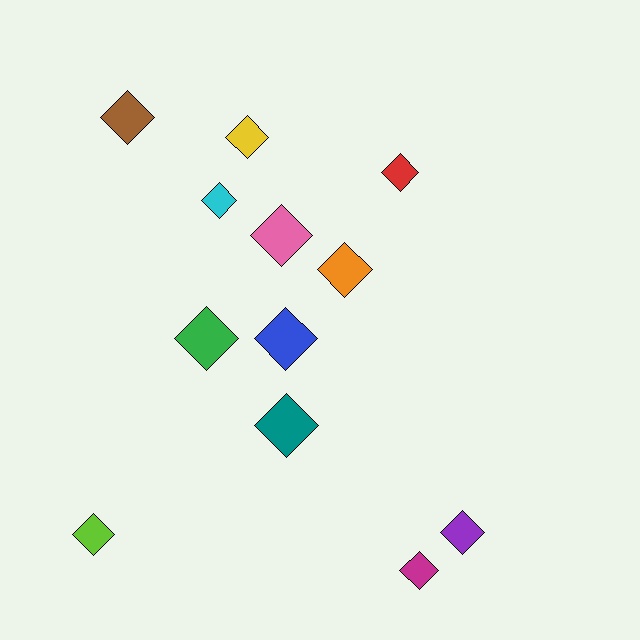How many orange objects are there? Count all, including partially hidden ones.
There is 1 orange object.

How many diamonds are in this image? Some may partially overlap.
There are 12 diamonds.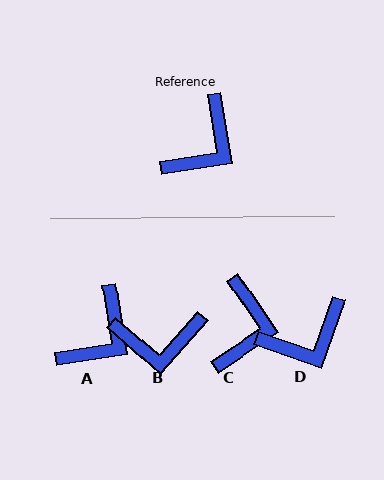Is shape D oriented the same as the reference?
No, it is off by about 29 degrees.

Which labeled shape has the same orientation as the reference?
A.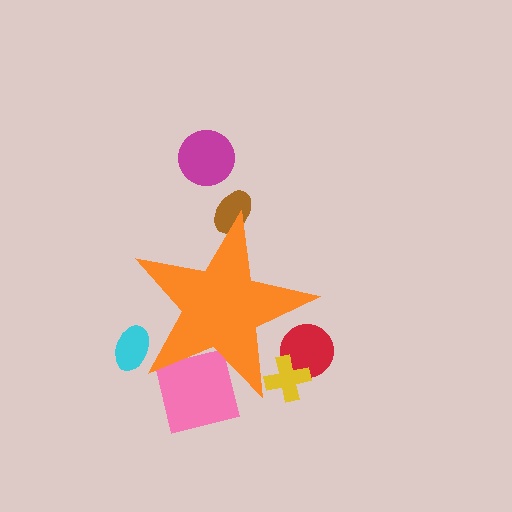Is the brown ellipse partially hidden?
Yes, the brown ellipse is partially hidden behind the orange star.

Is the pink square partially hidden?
Yes, the pink square is partially hidden behind the orange star.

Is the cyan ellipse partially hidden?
Yes, the cyan ellipse is partially hidden behind the orange star.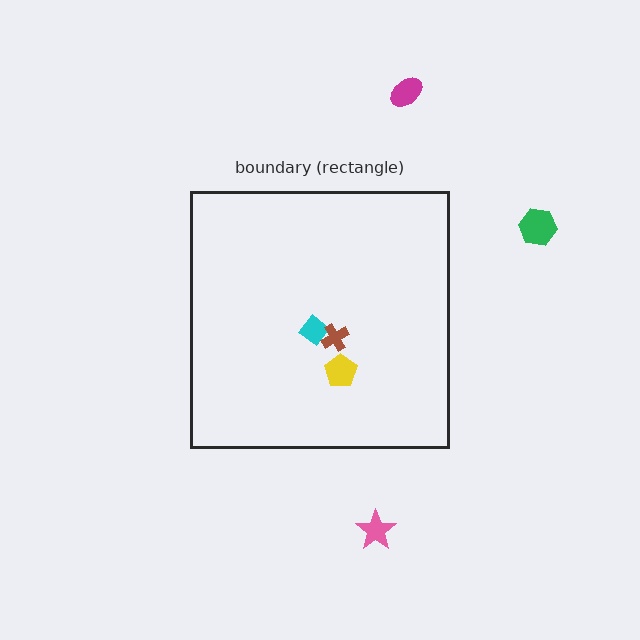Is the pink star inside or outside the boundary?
Outside.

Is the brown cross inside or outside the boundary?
Inside.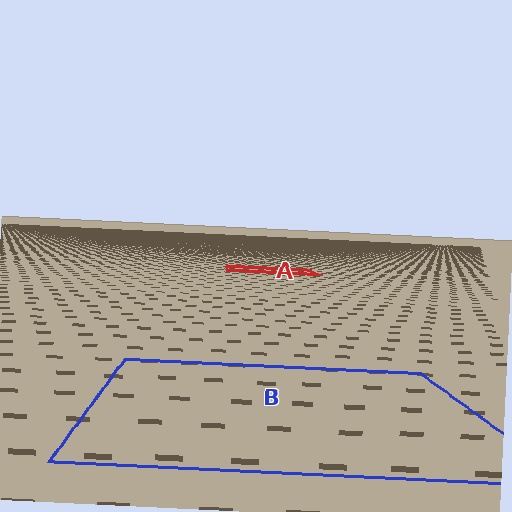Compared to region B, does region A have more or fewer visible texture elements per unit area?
Region A has more texture elements per unit area — they are packed more densely because it is farther away.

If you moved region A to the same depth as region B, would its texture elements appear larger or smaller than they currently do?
They would appear larger. At a closer depth, the same texture elements are projected at a bigger on-screen size.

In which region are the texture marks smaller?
The texture marks are smaller in region A, because it is farther away.